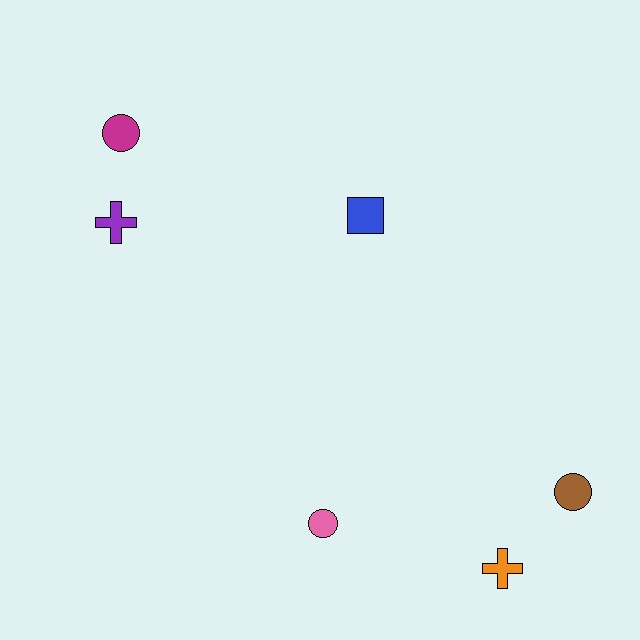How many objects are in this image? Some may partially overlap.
There are 6 objects.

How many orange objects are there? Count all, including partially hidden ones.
There is 1 orange object.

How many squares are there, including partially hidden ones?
There is 1 square.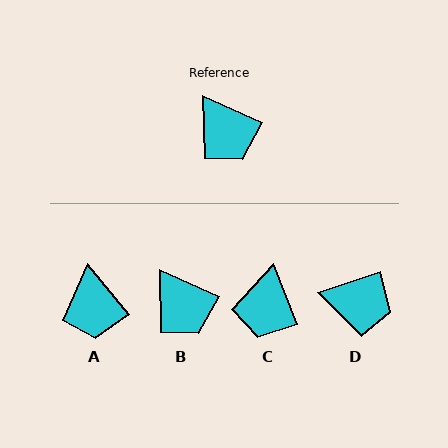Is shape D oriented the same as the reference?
No, it is off by about 43 degrees.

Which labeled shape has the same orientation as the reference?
B.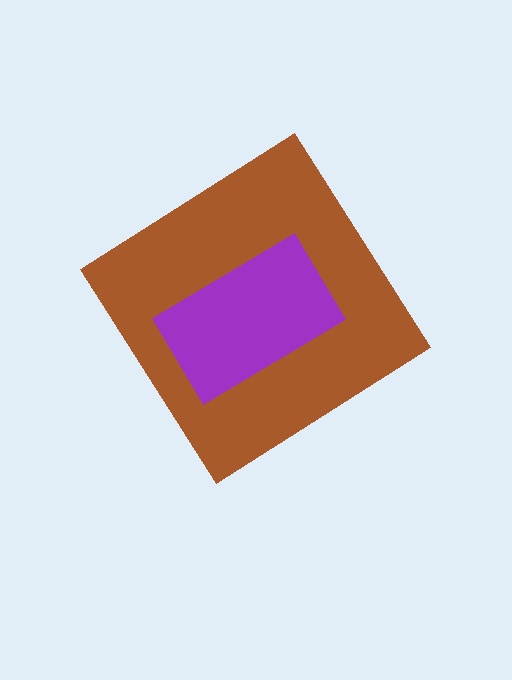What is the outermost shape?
The brown diamond.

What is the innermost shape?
The purple rectangle.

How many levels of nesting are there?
2.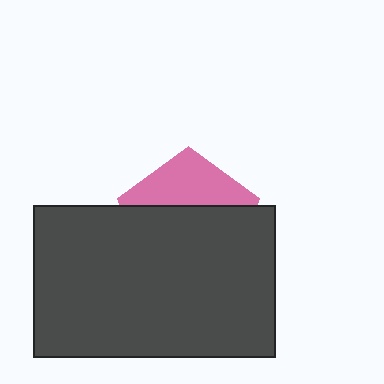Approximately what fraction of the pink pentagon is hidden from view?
Roughly 65% of the pink pentagon is hidden behind the dark gray rectangle.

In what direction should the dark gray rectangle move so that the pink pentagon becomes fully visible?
The dark gray rectangle should move down. That is the shortest direction to clear the overlap and leave the pink pentagon fully visible.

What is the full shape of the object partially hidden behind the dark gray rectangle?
The partially hidden object is a pink pentagon.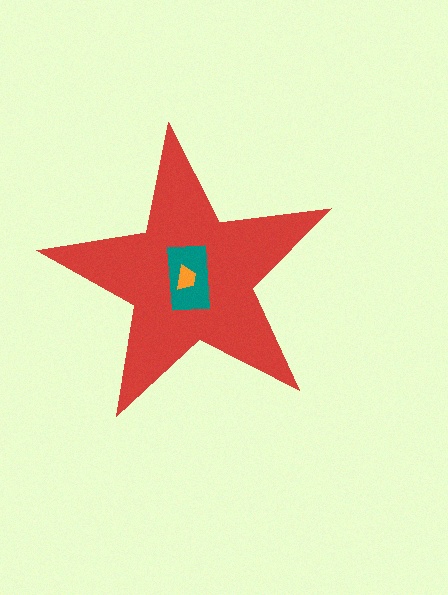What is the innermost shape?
The orange trapezoid.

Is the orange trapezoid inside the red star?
Yes.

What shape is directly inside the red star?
The teal rectangle.